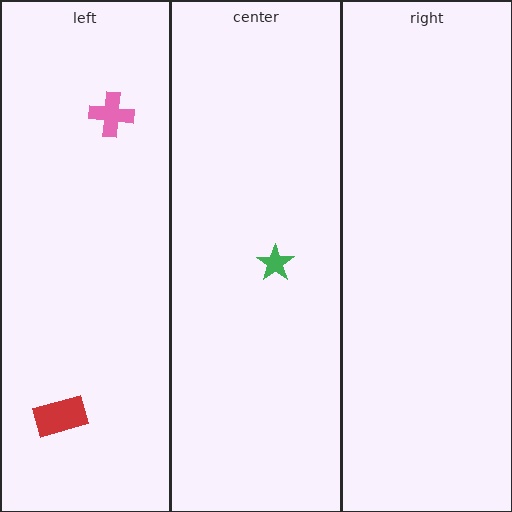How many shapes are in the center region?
1.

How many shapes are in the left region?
2.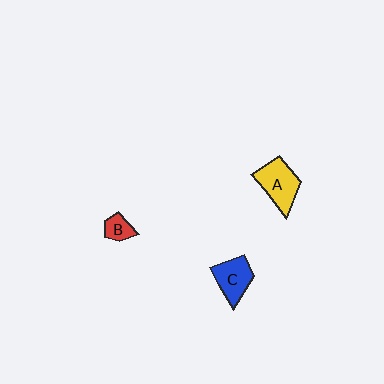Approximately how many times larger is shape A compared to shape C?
Approximately 1.2 times.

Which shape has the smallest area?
Shape B (red).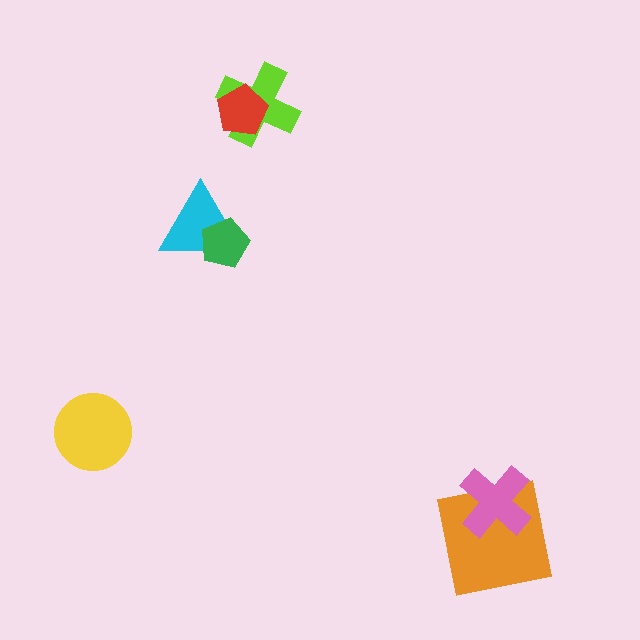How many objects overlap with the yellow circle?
0 objects overlap with the yellow circle.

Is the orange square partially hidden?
Yes, it is partially covered by another shape.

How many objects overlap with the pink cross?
1 object overlaps with the pink cross.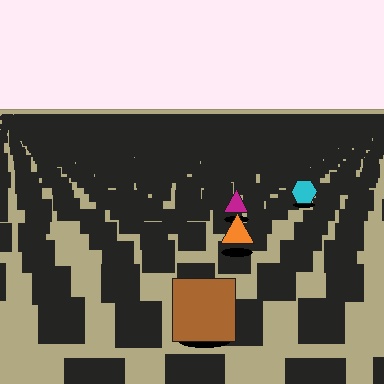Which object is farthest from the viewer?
The cyan hexagon is farthest from the viewer. It appears smaller and the ground texture around it is denser.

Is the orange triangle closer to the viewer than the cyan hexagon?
Yes. The orange triangle is closer — you can tell from the texture gradient: the ground texture is coarser near it.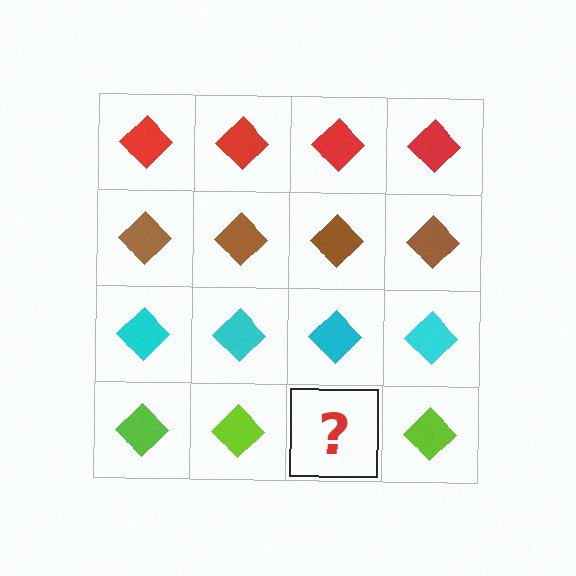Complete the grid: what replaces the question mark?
The question mark should be replaced with a lime diamond.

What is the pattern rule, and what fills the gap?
The rule is that each row has a consistent color. The gap should be filled with a lime diamond.